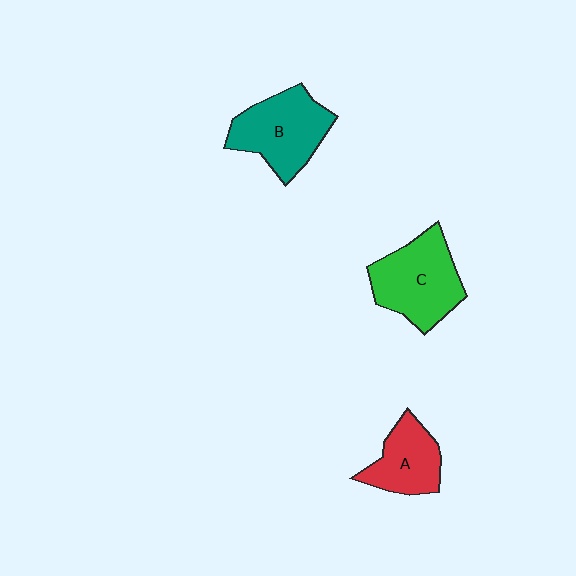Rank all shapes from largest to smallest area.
From largest to smallest: C (green), B (teal), A (red).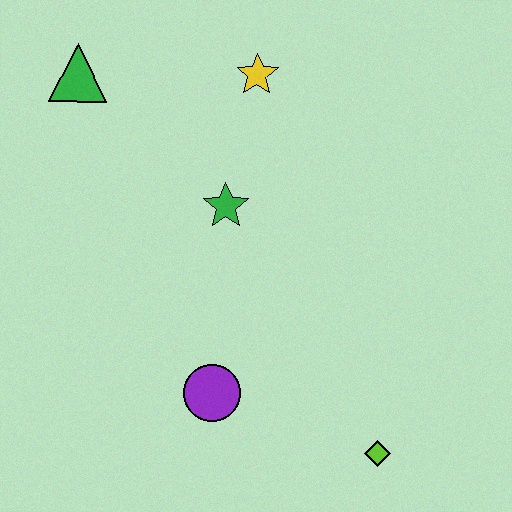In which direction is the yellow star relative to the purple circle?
The yellow star is above the purple circle.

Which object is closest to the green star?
The yellow star is closest to the green star.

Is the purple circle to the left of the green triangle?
No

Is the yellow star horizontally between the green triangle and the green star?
No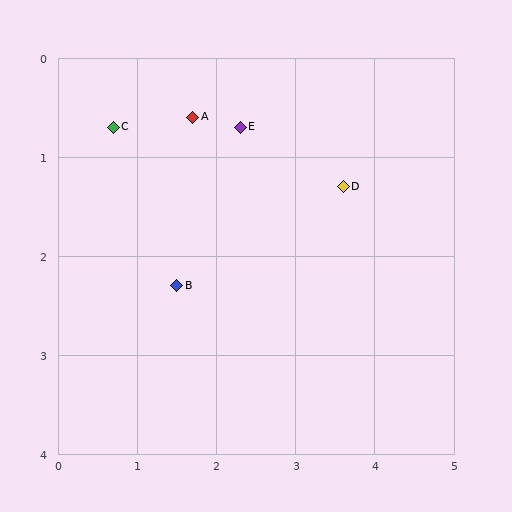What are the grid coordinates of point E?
Point E is at approximately (2.3, 0.7).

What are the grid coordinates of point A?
Point A is at approximately (1.7, 0.6).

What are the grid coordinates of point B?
Point B is at approximately (1.5, 2.3).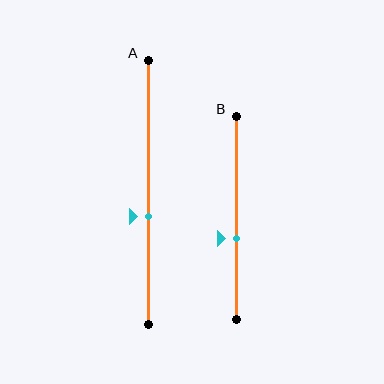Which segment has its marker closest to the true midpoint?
Segment A has its marker closest to the true midpoint.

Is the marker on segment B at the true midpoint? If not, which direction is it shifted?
No, the marker on segment B is shifted downward by about 10% of the segment length.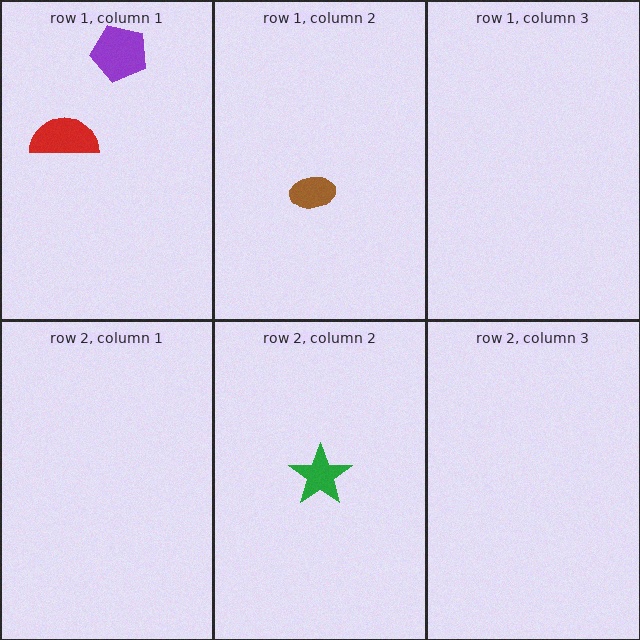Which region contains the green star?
The row 2, column 2 region.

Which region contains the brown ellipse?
The row 1, column 2 region.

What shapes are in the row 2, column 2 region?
The green star.